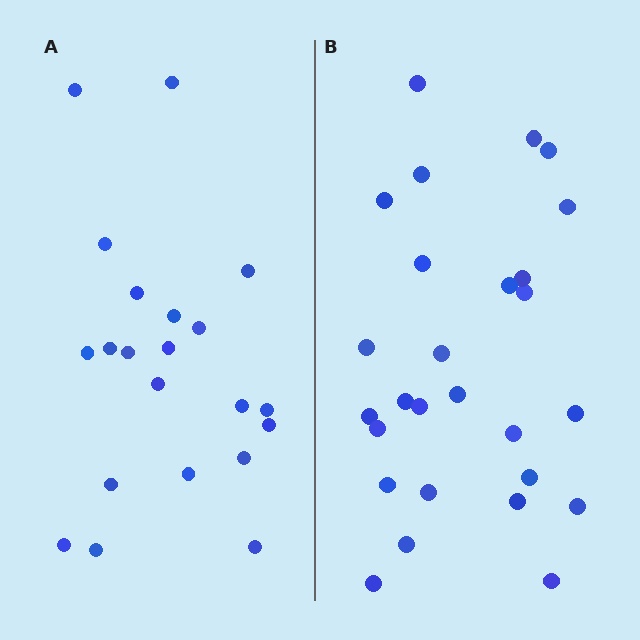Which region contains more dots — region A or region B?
Region B (the right region) has more dots.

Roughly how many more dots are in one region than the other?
Region B has about 6 more dots than region A.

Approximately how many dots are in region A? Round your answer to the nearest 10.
About 20 dots. (The exact count is 21, which rounds to 20.)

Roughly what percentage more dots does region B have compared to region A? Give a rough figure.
About 30% more.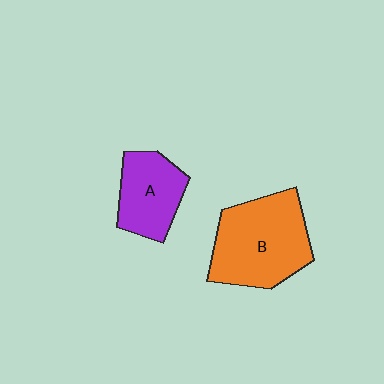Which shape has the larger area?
Shape B (orange).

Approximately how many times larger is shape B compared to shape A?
Approximately 1.6 times.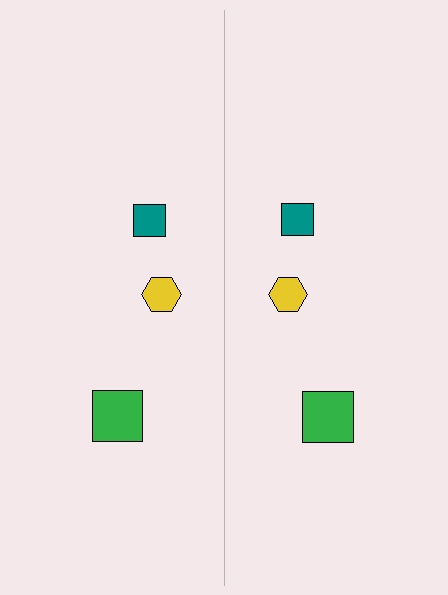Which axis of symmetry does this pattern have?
The pattern has a vertical axis of symmetry running through the center of the image.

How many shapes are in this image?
There are 6 shapes in this image.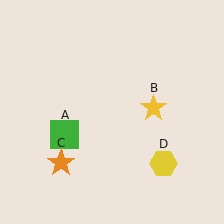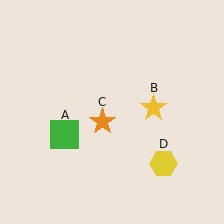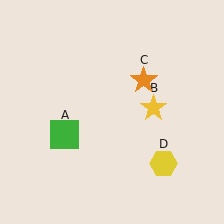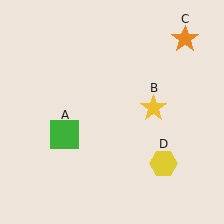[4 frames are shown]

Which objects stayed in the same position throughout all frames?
Green square (object A) and yellow star (object B) and yellow hexagon (object D) remained stationary.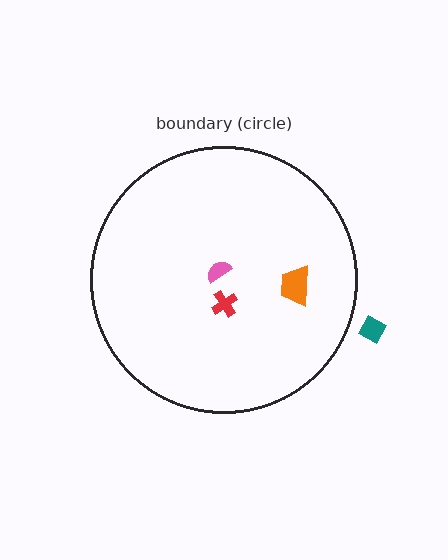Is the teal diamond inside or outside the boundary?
Outside.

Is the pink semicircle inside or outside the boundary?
Inside.